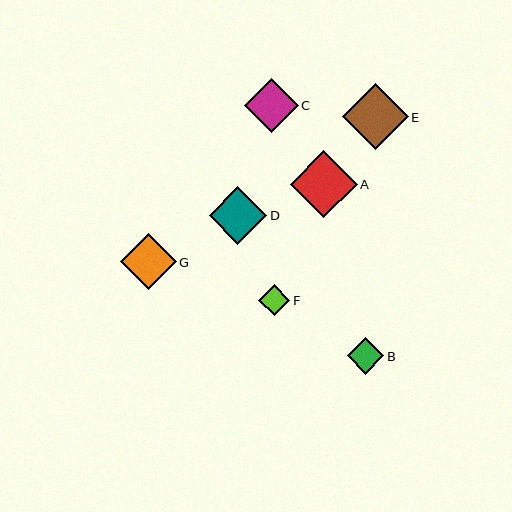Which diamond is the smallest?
Diamond F is the smallest with a size of approximately 31 pixels.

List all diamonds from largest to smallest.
From largest to smallest: A, E, D, G, C, B, F.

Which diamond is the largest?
Diamond A is the largest with a size of approximately 67 pixels.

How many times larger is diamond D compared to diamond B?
Diamond D is approximately 1.6 times the size of diamond B.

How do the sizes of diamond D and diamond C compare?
Diamond D and diamond C are approximately the same size.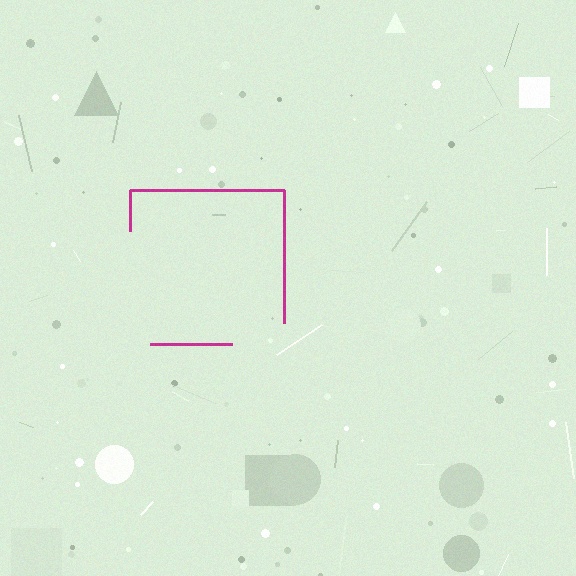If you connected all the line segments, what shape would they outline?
They would outline a square.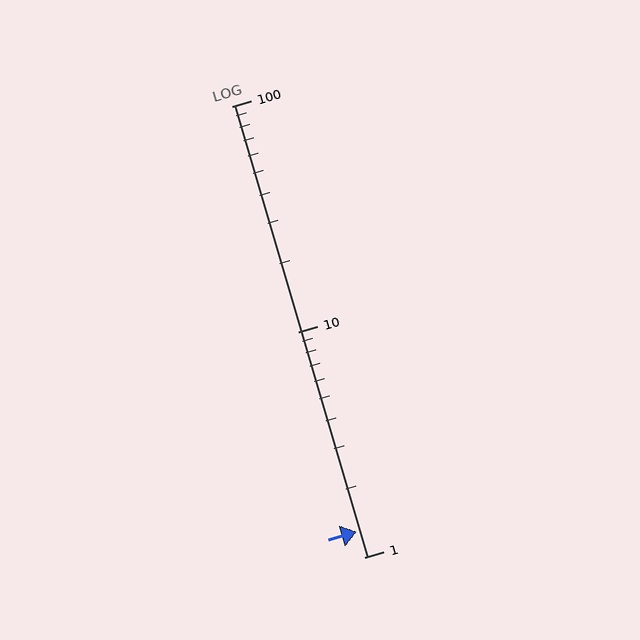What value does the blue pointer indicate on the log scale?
The pointer indicates approximately 1.3.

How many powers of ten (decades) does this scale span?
The scale spans 2 decades, from 1 to 100.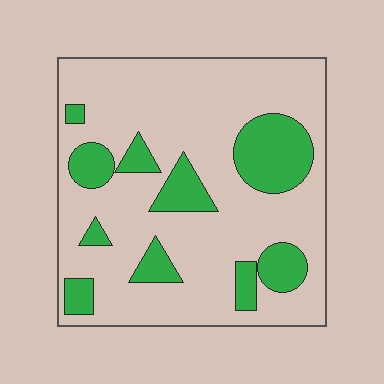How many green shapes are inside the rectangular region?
10.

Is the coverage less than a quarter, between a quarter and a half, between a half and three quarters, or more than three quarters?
Less than a quarter.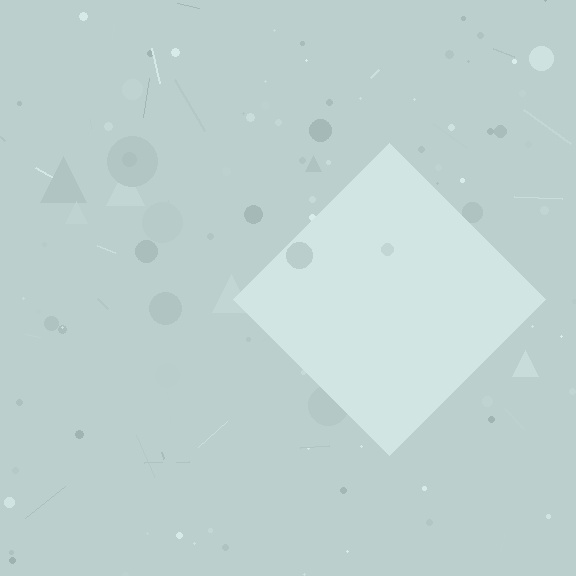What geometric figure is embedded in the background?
A diamond is embedded in the background.